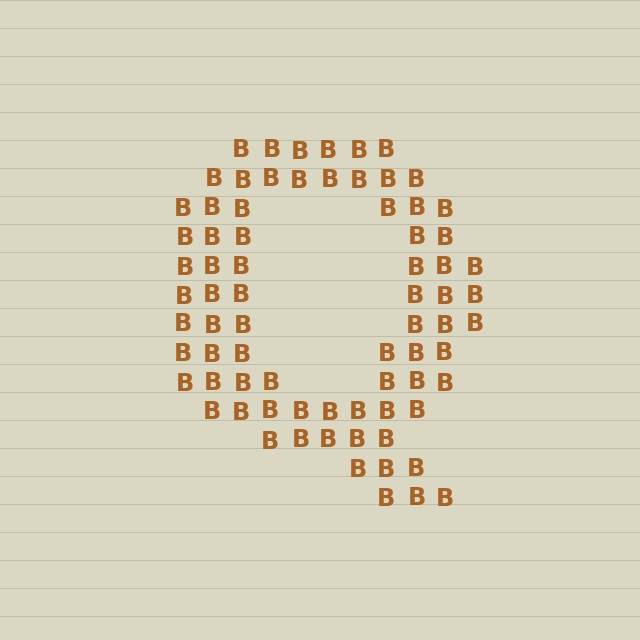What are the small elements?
The small elements are letter B's.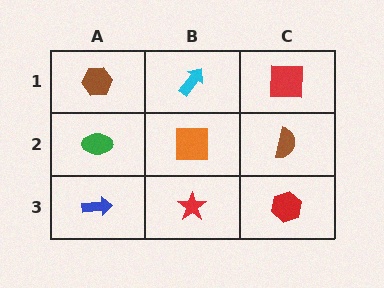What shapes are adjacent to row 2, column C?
A red square (row 1, column C), a red hexagon (row 3, column C), an orange square (row 2, column B).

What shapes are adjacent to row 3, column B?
An orange square (row 2, column B), a blue arrow (row 3, column A), a red hexagon (row 3, column C).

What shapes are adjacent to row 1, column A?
A green ellipse (row 2, column A), a cyan arrow (row 1, column B).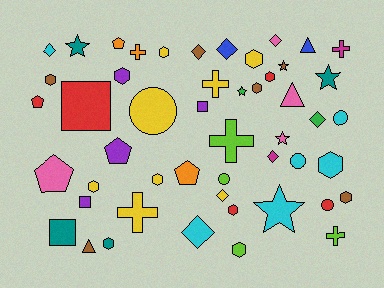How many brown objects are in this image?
There are 6 brown objects.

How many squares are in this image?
There are 4 squares.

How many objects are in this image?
There are 50 objects.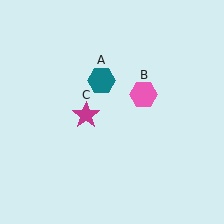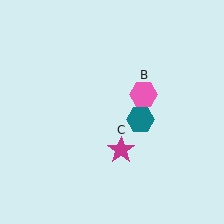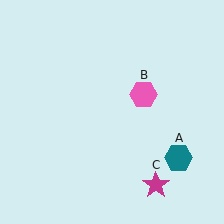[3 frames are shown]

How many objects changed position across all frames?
2 objects changed position: teal hexagon (object A), magenta star (object C).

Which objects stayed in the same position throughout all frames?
Pink hexagon (object B) remained stationary.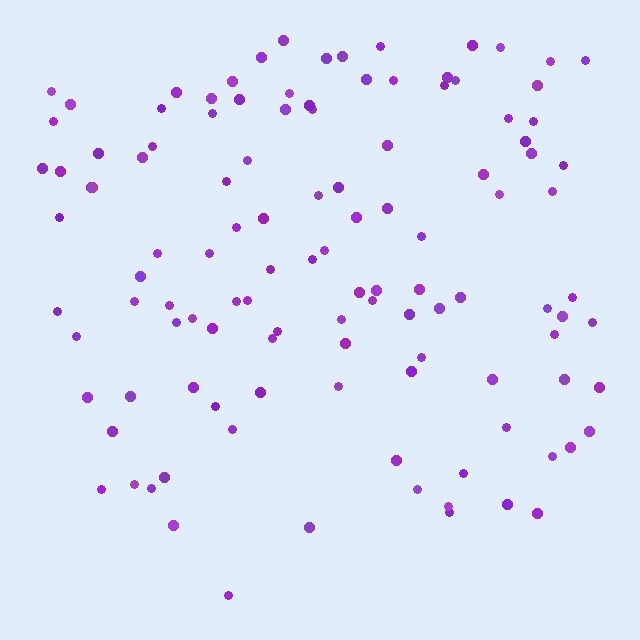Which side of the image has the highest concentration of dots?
The top.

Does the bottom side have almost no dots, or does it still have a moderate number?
Still a moderate number, just noticeably fewer than the top.